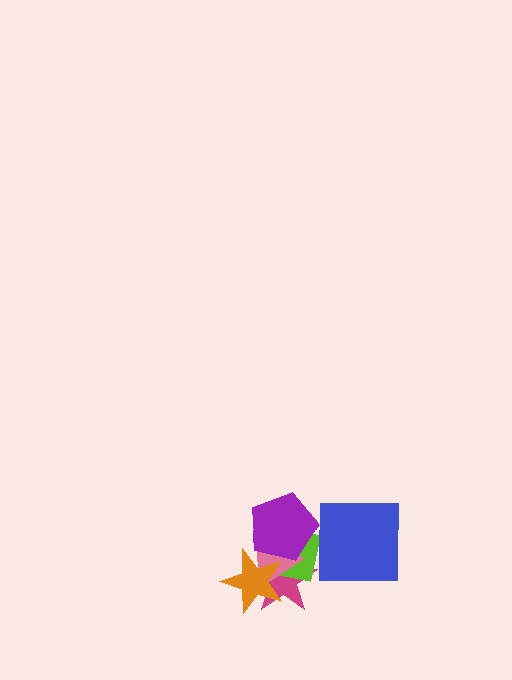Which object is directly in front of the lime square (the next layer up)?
The pink triangle is directly in front of the lime square.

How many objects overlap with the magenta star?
4 objects overlap with the magenta star.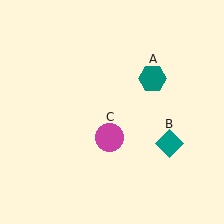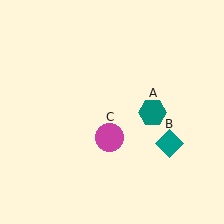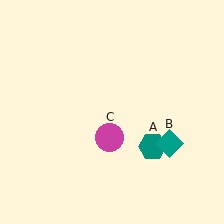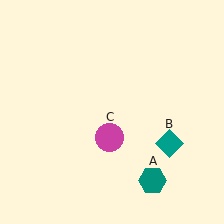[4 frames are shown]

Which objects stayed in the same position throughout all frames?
Teal diamond (object B) and magenta circle (object C) remained stationary.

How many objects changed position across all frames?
1 object changed position: teal hexagon (object A).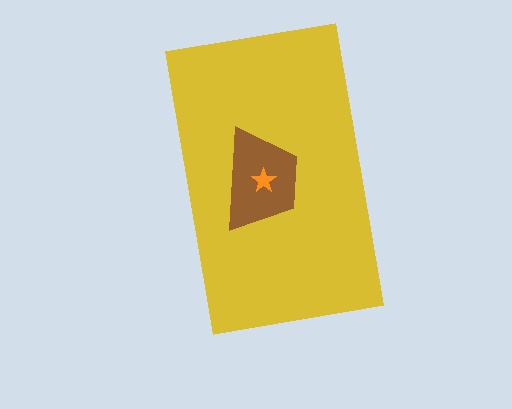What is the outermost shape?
The yellow rectangle.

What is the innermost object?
The orange star.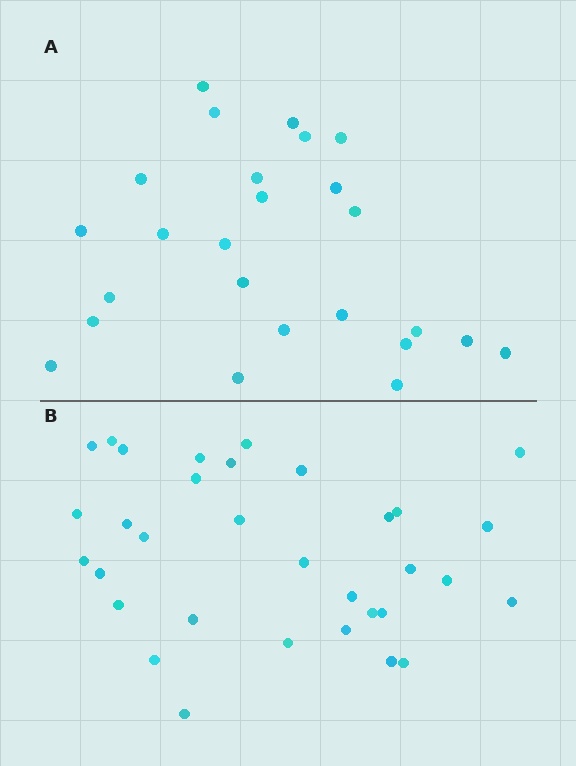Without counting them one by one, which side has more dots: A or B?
Region B (the bottom region) has more dots.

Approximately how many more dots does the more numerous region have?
Region B has roughly 8 or so more dots than region A.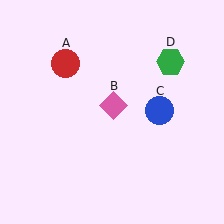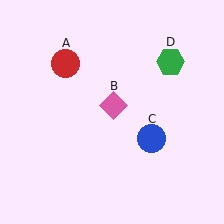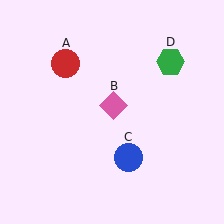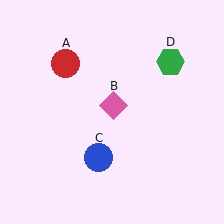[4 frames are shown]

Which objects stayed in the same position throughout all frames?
Red circle (object A) and pink diamond (object B) and green hexagon (object D) remained stationary.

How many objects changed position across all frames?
1 object changed position: blue circle (object C).